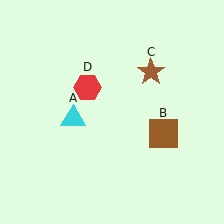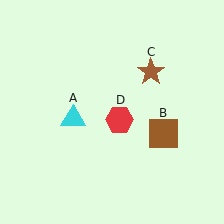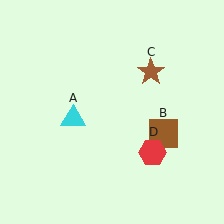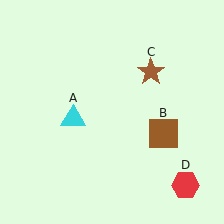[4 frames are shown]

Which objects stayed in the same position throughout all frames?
Cyan triangle (object A) and brown square (object B) and brown star (object C) remained stationary.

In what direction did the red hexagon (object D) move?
The red hexagon (object D) moved down and to the right.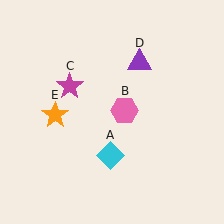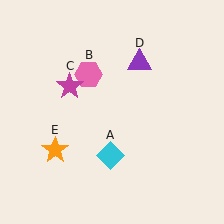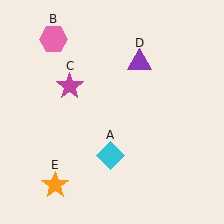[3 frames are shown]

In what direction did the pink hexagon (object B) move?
The pink hexagon (object B) moved up and to the left.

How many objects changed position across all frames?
2 objects changed position: pink hexagon (object B), orange star (object E).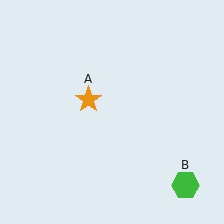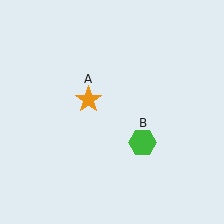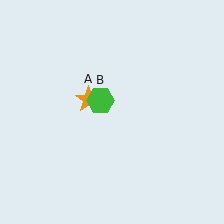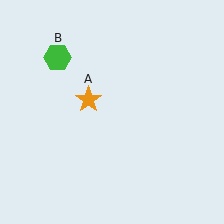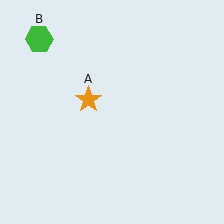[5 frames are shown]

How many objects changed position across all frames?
1 object changed position: green hexagon (object B).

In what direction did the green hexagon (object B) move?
The green hexagon (object B) moved up and to the left.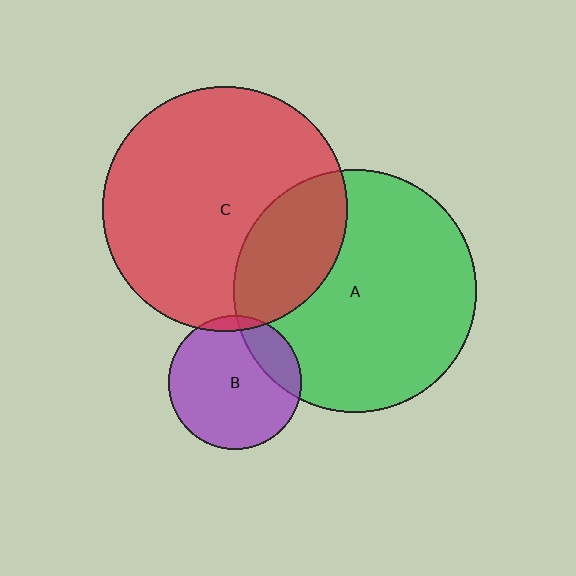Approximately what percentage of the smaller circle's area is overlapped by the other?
Approximately 5%.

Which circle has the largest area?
Circle C (red).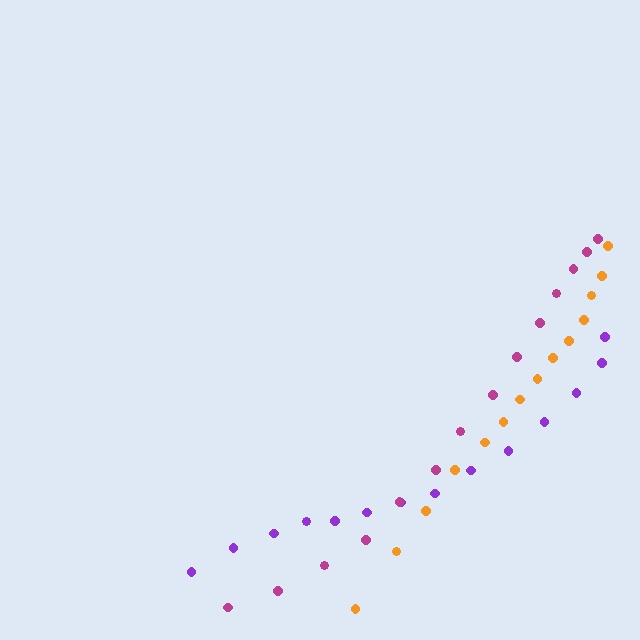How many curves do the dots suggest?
There are 3 distinct paths.